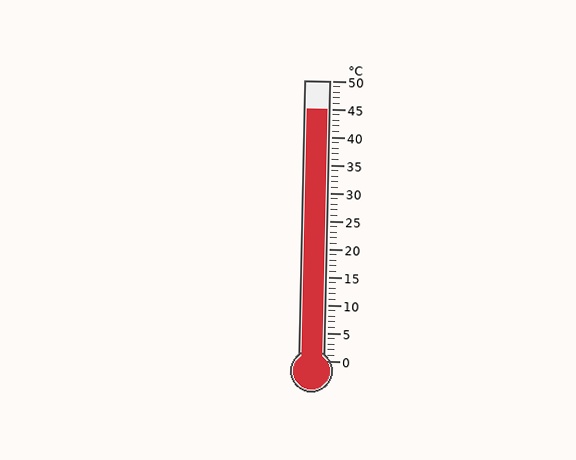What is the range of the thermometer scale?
The thermometer scale ranges from 0°C to 50°C.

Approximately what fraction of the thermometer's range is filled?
The thermometer is filled to approximately 90% of its range.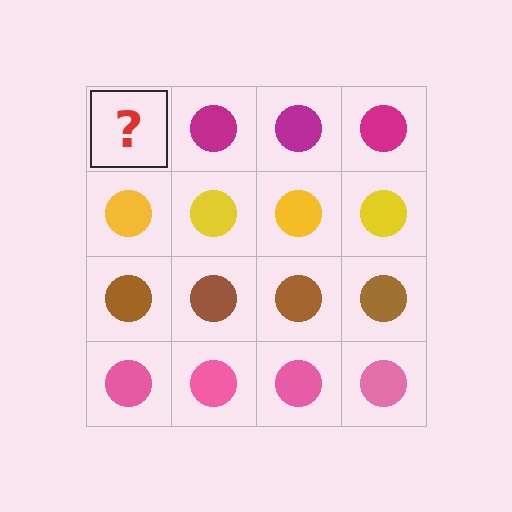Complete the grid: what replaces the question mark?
The question mark should be replaced with a magenta circle.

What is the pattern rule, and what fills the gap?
The rule is that each row has a consistent color. The gap should be filled with a magenta circle.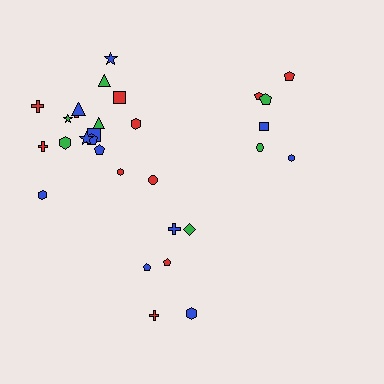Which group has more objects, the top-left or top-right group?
The top-left group.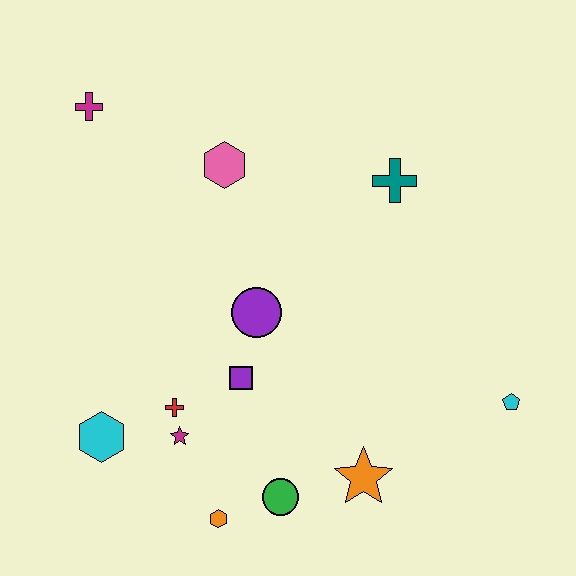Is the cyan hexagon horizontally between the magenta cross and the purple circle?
Yes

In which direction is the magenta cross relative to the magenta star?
The magenta cross is above the magenta star.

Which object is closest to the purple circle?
The purple square is closest to the purple circle.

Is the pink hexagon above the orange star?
Yes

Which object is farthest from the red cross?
The cyan pentagon is farthest from the red cross.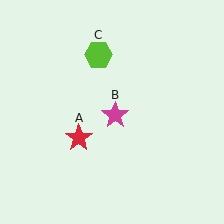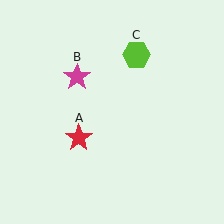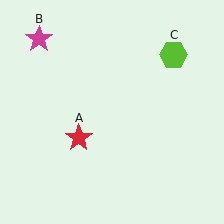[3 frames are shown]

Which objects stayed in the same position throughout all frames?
Red star (object A) remained stationary.